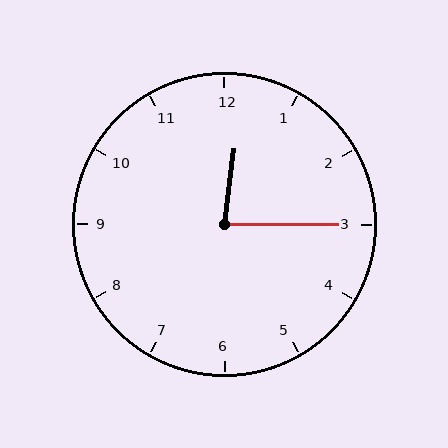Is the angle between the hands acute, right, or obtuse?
It is acute.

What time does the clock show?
12:15.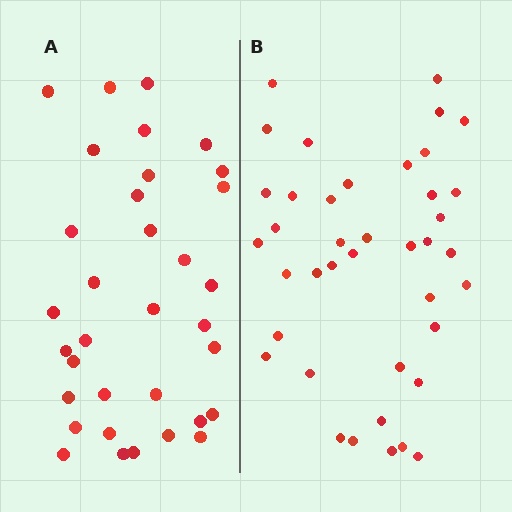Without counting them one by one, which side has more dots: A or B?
Region B (the right region) has more dots.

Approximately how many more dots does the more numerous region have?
Region B has about 6 more dots than region A.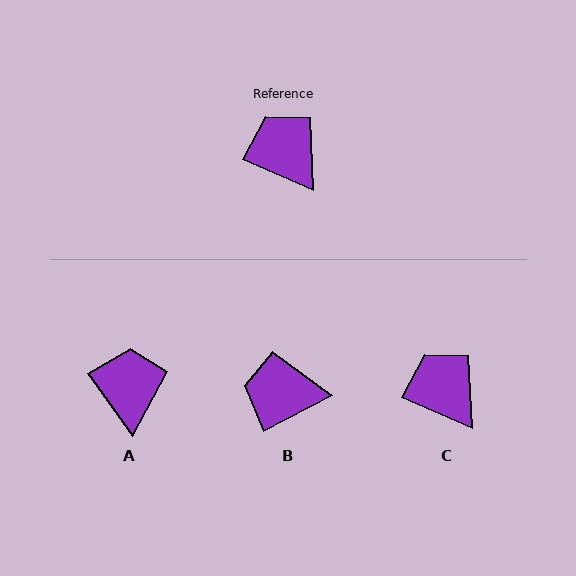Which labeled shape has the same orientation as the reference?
C.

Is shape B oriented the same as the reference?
No, it is off by about 51 degrees.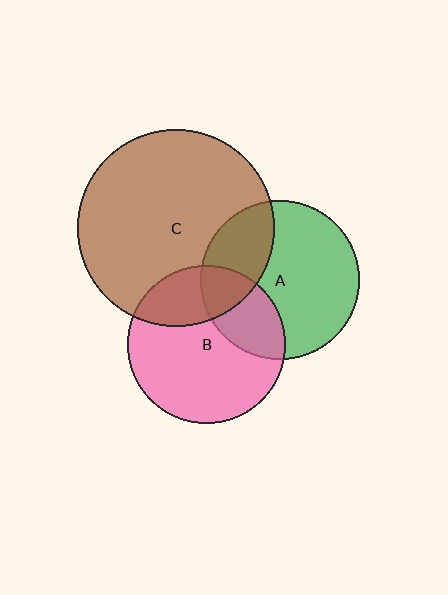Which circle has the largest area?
Circle C (brown).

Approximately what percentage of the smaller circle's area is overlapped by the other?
Approximately 25%.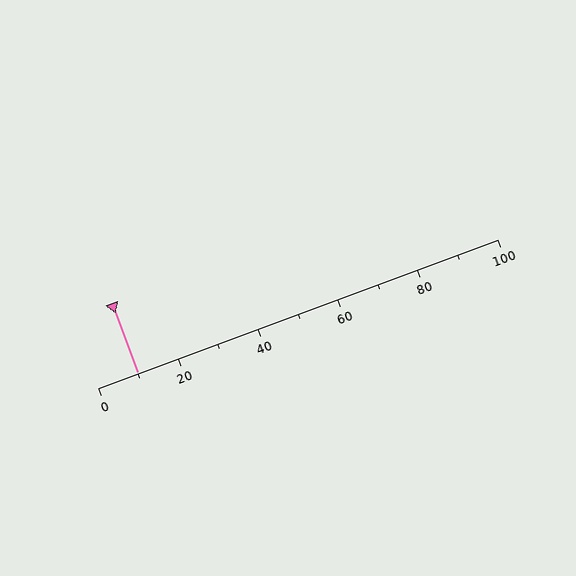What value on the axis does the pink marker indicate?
The marker indicates approximately 10.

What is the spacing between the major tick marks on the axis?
The major ticks are spaced 20 apart.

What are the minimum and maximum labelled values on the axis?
The axis runs from 0 to 100.